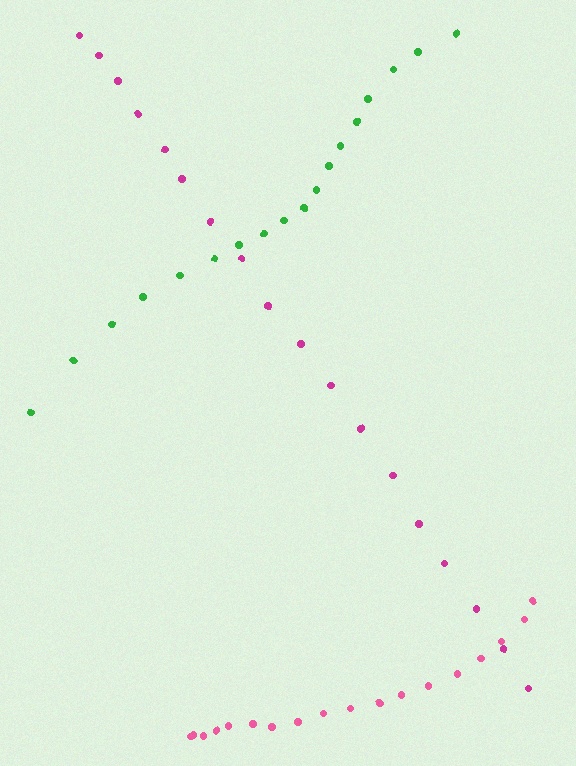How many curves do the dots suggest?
There are 3 distinct paths.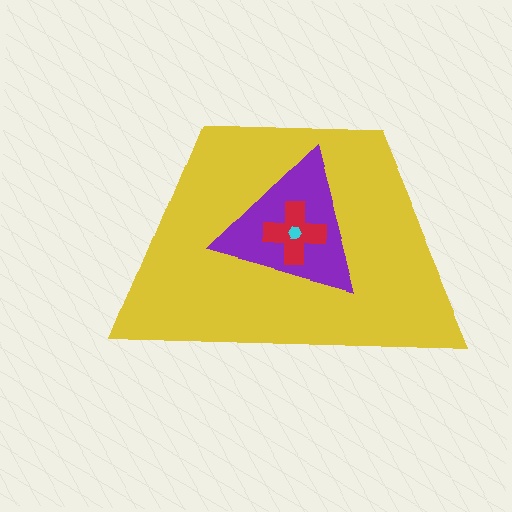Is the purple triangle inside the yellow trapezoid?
Yes.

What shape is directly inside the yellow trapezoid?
The purple triangle.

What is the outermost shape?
The yellow trapezoid.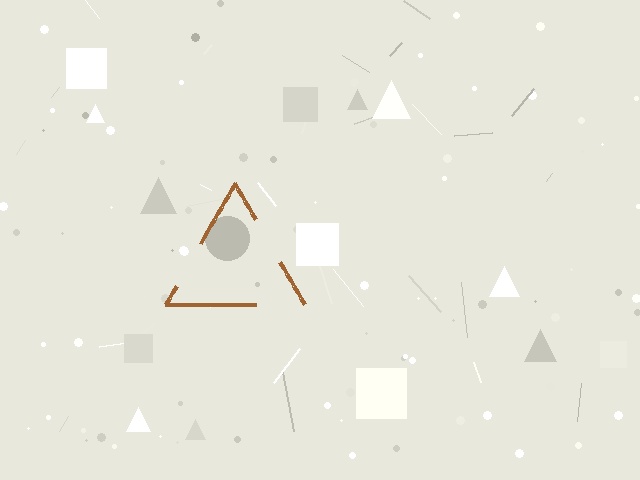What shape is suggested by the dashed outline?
The dashed outline suggests a triangle.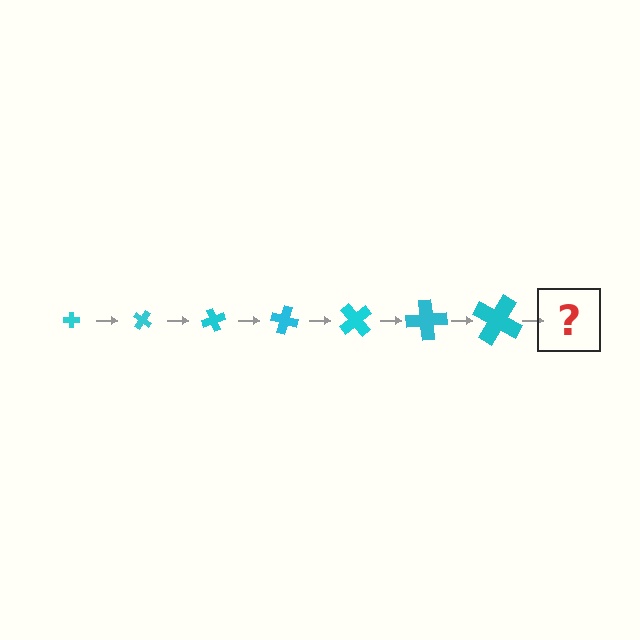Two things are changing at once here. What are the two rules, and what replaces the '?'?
The two rules are that the cross grows larger each step and it rotates 35 degrees each step. The '?' should be a cross, larger than the previous one and rotated 245 degrees from the start.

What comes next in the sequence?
The next element should be a cross, larger than the previous one and rotated 245 degrees from the start.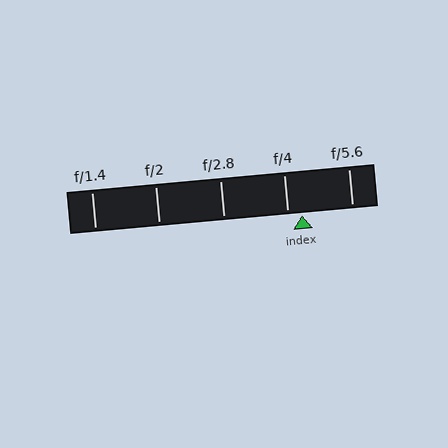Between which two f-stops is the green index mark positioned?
The index mark is between f/4 and f/5.6.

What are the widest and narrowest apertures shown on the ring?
The widest aperture shown is f/1.4 and the narrowest is f/5.6.